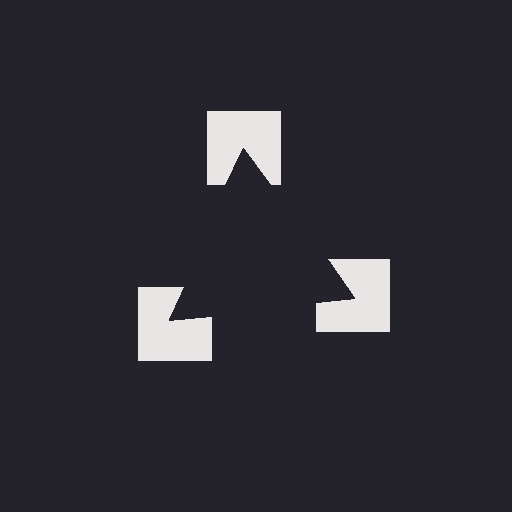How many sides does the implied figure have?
3 sides.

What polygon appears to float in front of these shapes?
An illusory triangle — its edges are inferred from the aligned wedge cuts in the notched squares, not physically drawn.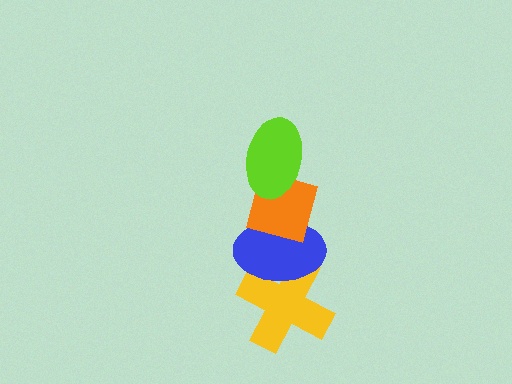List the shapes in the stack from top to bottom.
From top to bottom: the lime ellipse, the orange diamond, the blue ellipse, the yellow cross.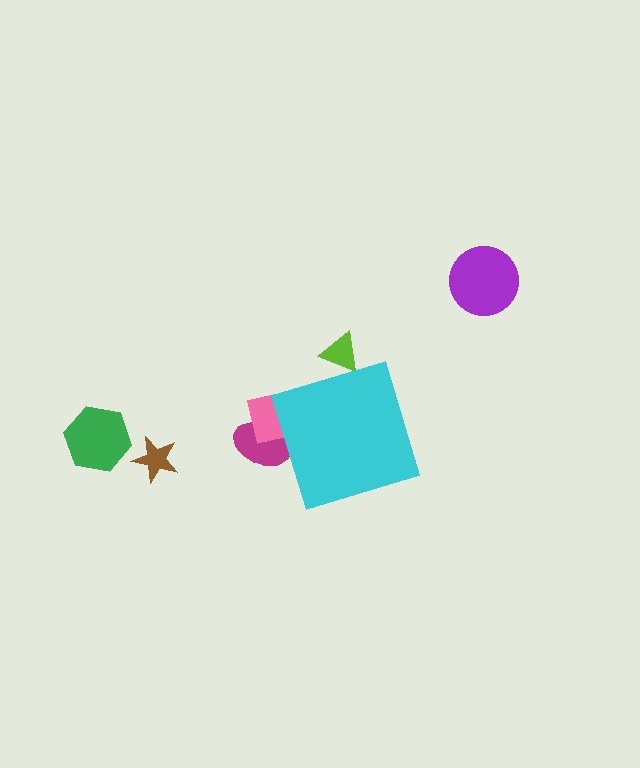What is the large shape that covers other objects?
A cyan diamond.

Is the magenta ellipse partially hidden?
Yes, the magenta ellipse is partially hidden behind the cyan diamond.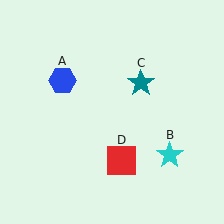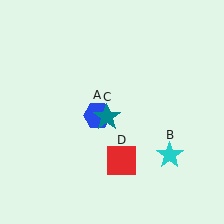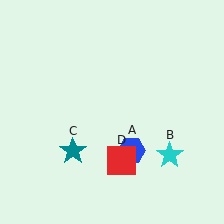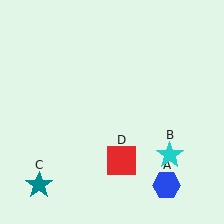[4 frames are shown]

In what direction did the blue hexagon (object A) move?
The blue hexagon (object A) moved down and to the right.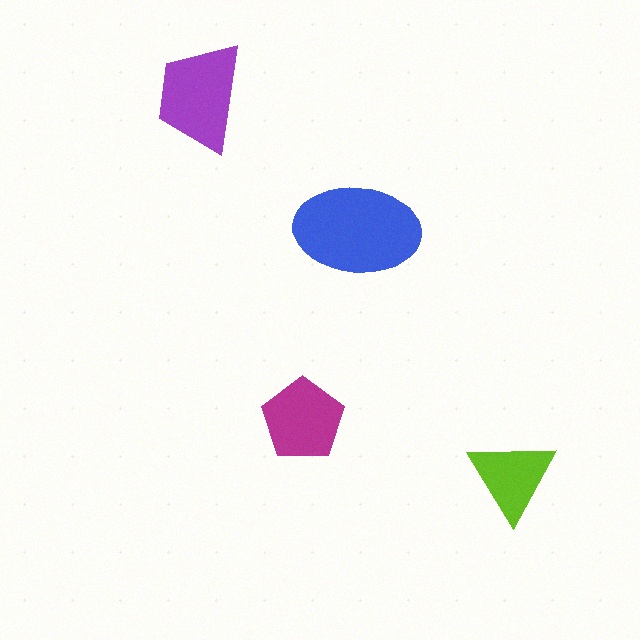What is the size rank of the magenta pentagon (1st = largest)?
3rd.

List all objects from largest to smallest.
The blue ellipse, the purple trapezoid, the magenta pentagon, the lime triangle.